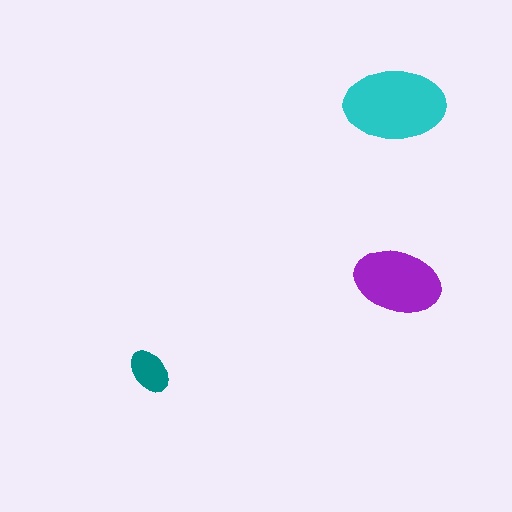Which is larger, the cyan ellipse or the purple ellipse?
The cyan one.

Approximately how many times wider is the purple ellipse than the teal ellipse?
About 2 times wider.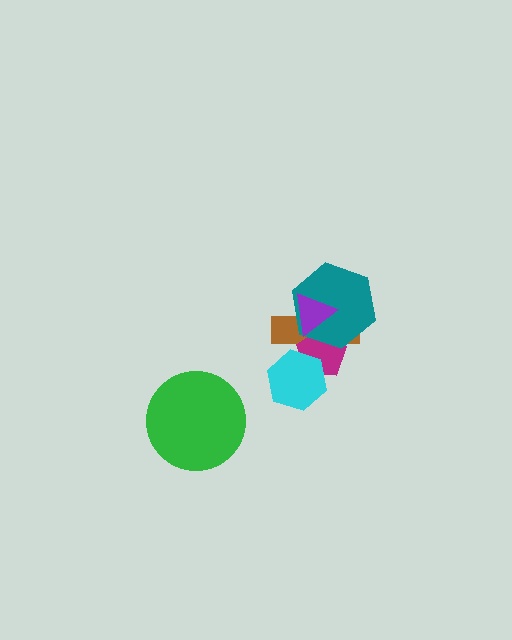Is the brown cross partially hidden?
Yes, it is partially covered by another shape.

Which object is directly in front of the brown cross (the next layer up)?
The magenta pentagon is directly in front of the brown cross.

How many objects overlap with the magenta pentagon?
4 objects overlap with the magenta pentagon.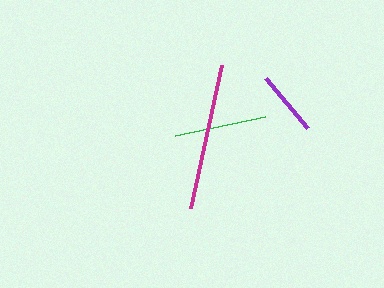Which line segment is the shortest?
The purple line is the shortest at approximately 65 pixels.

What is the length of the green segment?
The green segment is approximately 92 pixels long.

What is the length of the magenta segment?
The magenta segment is approximately 146 pixels long.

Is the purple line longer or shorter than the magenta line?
The magenta line is longer than the purple line.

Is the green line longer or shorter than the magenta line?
The magenta line is longer than the green line.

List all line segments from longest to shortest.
From longest to shortest: magenta, green, purple.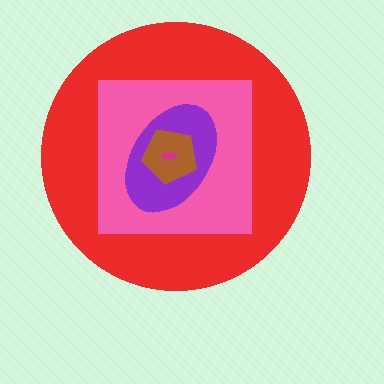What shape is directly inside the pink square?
The purple ellipse.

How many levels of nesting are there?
5.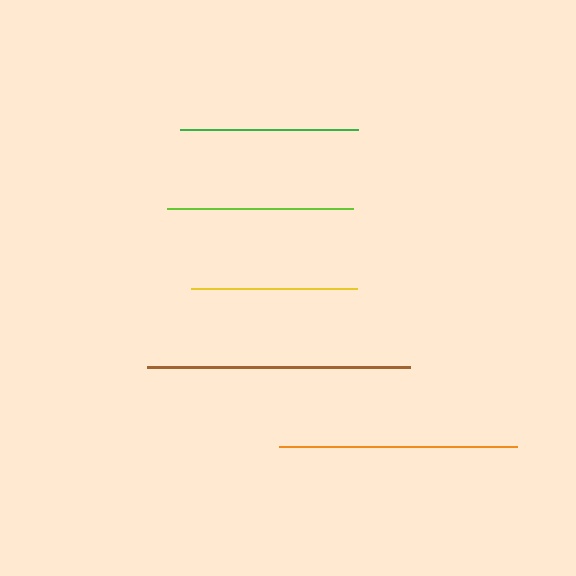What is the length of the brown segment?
The brown segment is approximately 263 pixels long.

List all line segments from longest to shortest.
From longest to shortest: brown, orange, lime, green, yellow.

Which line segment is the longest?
The brown line is the longest at approximately 263 pixels.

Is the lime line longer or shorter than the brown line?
The brown line is longer than the lime line.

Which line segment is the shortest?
The yellow line is the shortest at approximately 166 pixels.